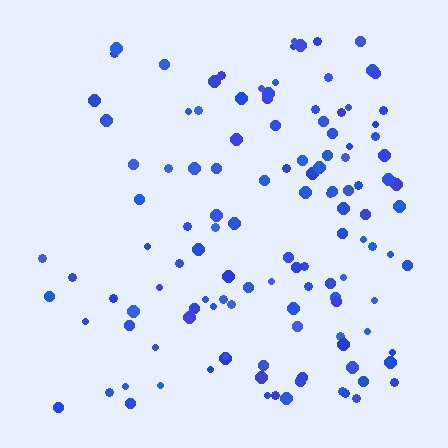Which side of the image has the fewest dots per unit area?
The left.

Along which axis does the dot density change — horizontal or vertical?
Horizontal.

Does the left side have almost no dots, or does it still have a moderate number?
Still a moderate number, just noticeably fewer than the right.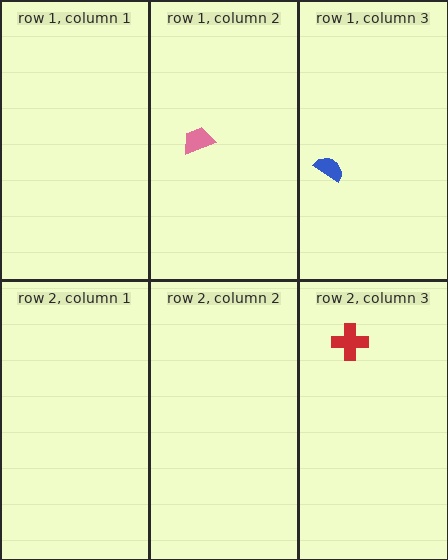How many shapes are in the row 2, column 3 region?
1.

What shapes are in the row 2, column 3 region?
The red cross.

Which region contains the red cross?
The row 2, column 3 region.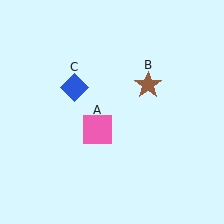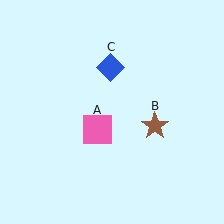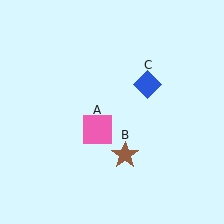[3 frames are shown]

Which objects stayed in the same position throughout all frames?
Pink square (object A) remained stationary.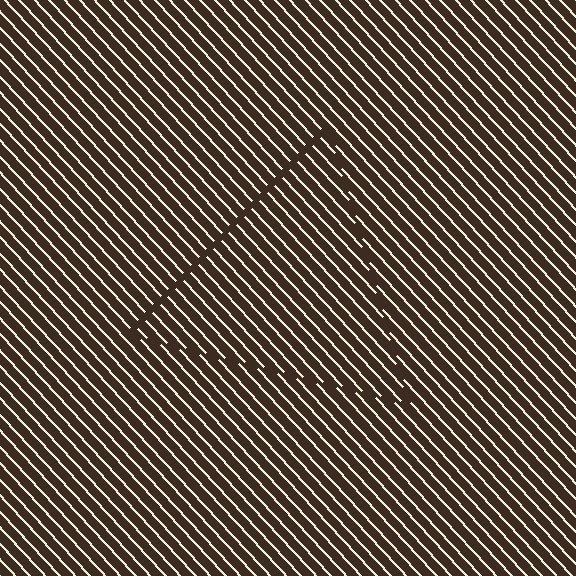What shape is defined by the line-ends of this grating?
An illusory triangle. The interior of the shape contains the same grating, shifted by half a period — the contour is defined by the phase discontinuity where line-ends from the inner and outer gratings abut.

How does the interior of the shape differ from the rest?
The interior of the shape contains the same grating, shifted by half a period — the contour is defined by the phase discontinuity where line-ends from the inner and outer gratings abut.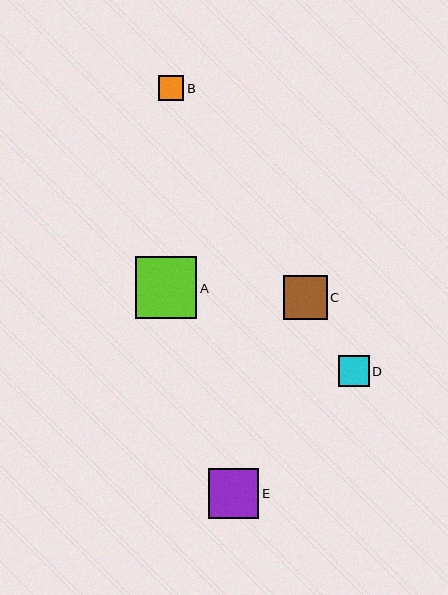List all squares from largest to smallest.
From largest to smallest: A, E, C, D, B.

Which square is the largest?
Square A is the largest with a size of approximately 62 pixels.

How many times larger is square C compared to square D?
Square C is approximately 1.4 times the size of square D.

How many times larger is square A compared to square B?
Square A is approximately 2.5 times the size of square B.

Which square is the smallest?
Square B is the smallest with a size of approximately 25 pixels.